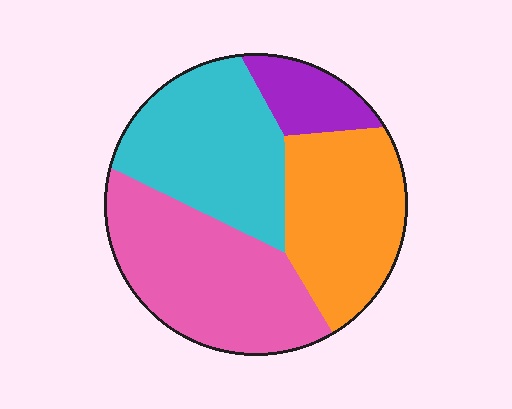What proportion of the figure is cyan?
Cyan covers 30% of the figure.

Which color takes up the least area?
Purple, at roughly 10%.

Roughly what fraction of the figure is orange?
Orange covers around 25% of the figure.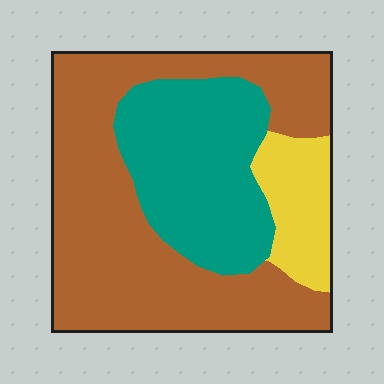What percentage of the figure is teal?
Teal takes up between a sixth and a third of the figure.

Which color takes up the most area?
Brown, at roughly 55%.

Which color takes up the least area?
Yellow, at roughly 10%.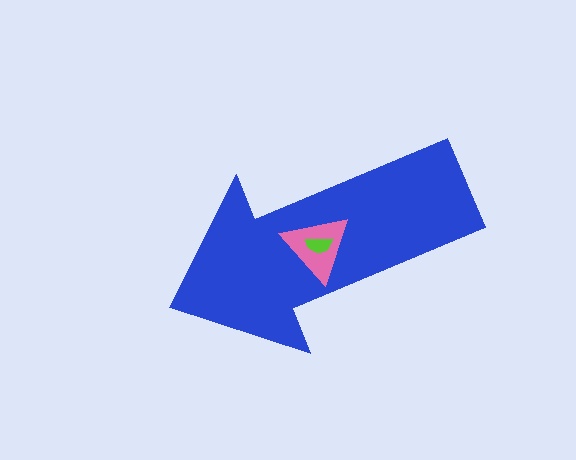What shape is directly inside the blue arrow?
The pink triangle.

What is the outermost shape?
The blue arrow.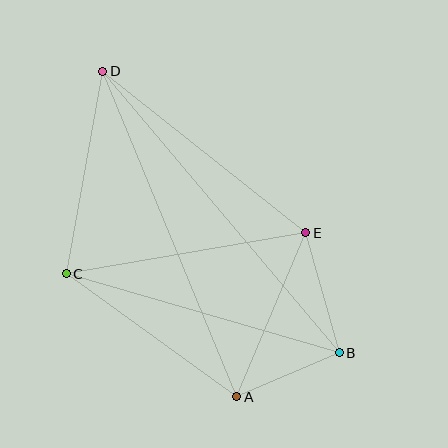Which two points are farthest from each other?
Points B and D are farthest from each other.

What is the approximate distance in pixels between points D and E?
The distance between D and E is approximately 259 pixels.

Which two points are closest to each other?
Points A and B are closest to each other.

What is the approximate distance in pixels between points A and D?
The distance between A and D is approximately 352 pixels.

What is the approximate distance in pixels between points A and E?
The distance between A and E is approximately 178 pixels.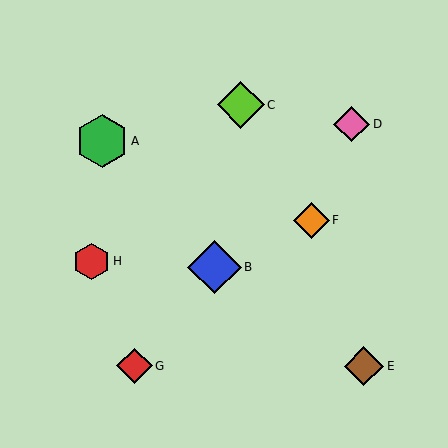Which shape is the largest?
The blue diamond (labeled B) is the largest.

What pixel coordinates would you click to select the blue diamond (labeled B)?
Click at (214, 267) to select the blue diamond B.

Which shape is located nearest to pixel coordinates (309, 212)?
The orange diamond (labeled F) at (311, 220) is nearest to that location.